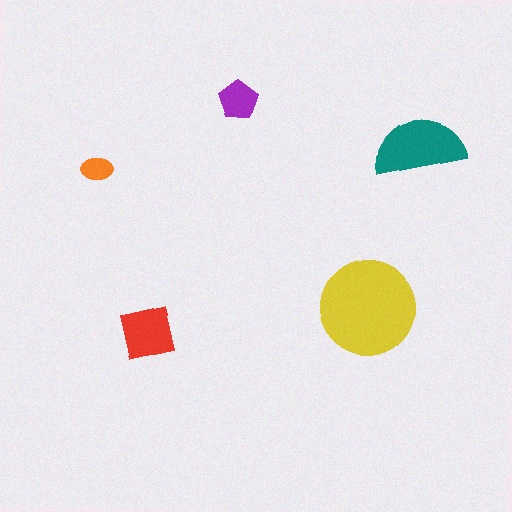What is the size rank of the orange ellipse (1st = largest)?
5th.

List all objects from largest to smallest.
The yellow circle, the teal semicircle, the red square, the purple pentagon, the orange ellipse.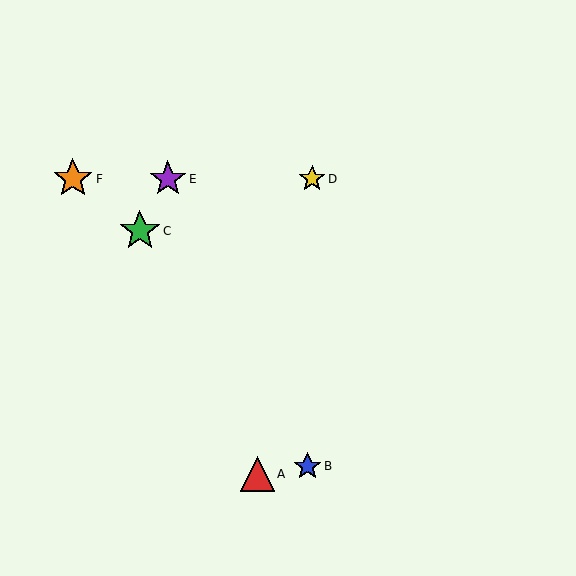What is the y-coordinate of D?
Object D is at y≈179.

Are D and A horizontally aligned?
No, D is at y≈179 and A is at y≈474.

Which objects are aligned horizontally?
Objects D, E, F are aligned horizontally.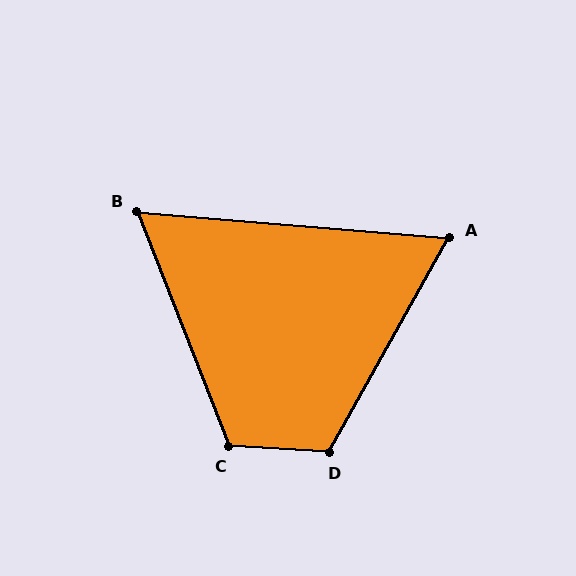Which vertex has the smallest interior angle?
B, at approximately 64 degrees.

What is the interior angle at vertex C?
Approximately 115 degrees (obtuse).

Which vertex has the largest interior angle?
D, at approximately 116 degrees.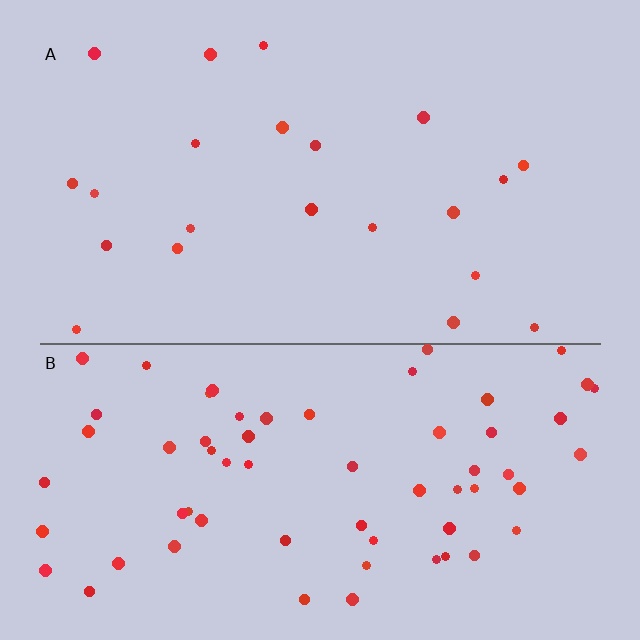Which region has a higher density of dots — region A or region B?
B (the bottom).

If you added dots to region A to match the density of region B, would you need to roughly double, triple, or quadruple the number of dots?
Approximately triple.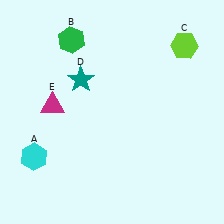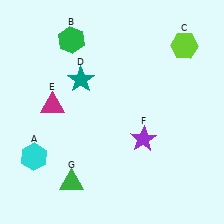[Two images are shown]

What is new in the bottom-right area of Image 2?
A purple star (F) was added in the bottom-right area of Image 2.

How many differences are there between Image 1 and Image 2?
There are 2 differences between the two images.